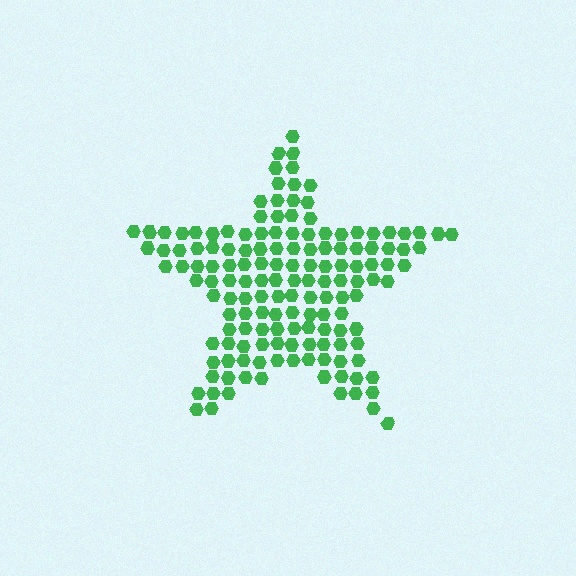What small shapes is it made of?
It is made of small hexagons.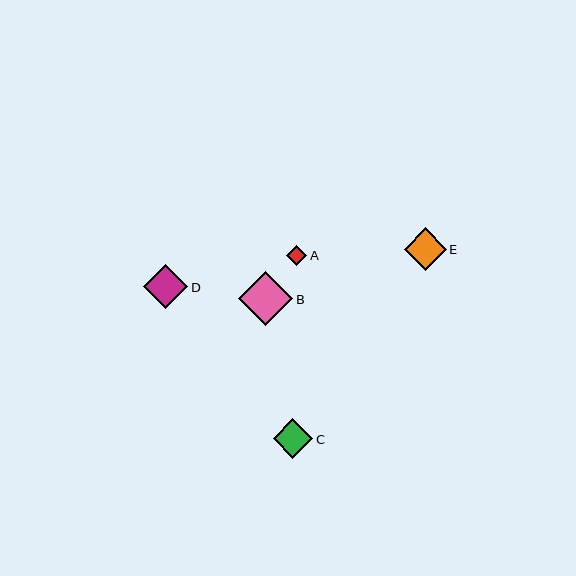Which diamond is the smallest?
Diamond A is the smallest with a size of approximately 20 pixels.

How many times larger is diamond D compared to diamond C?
Diamond D is approximately 1.1 times the size of diamond C.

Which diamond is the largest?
Diamond B is the largest with a size of approximately 55 pixels.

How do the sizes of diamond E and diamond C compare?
Diamond E and diamond C are approximately the same size.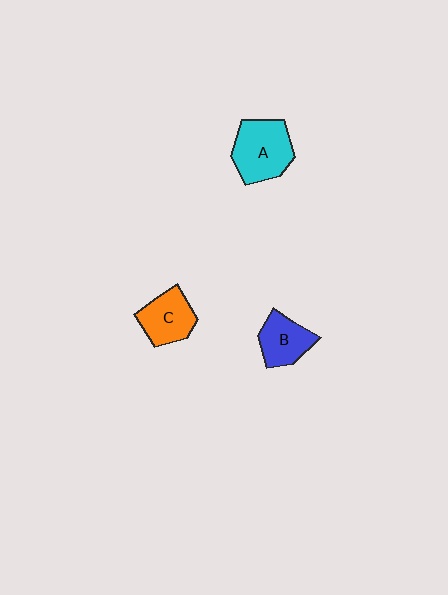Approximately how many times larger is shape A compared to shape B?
Approximately 1.5 times.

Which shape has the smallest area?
Shape B (blue).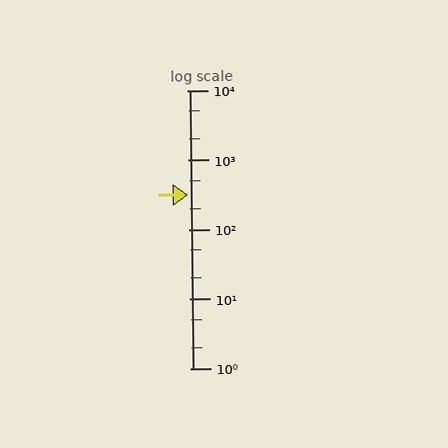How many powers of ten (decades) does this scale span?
The scale spans 4 decades, from 1 to 10000.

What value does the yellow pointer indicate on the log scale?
The pointer indicates approximately 310.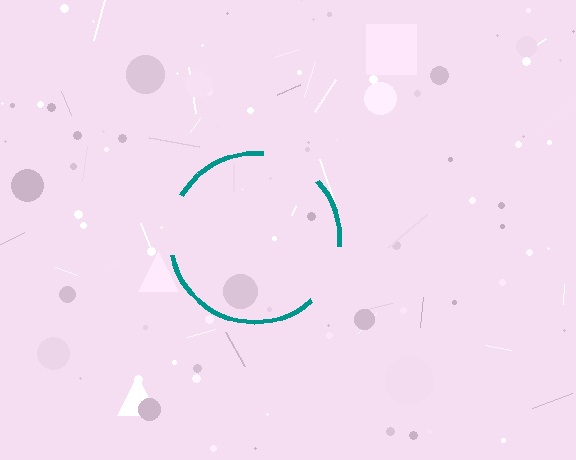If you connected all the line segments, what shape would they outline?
They would outline a circle.